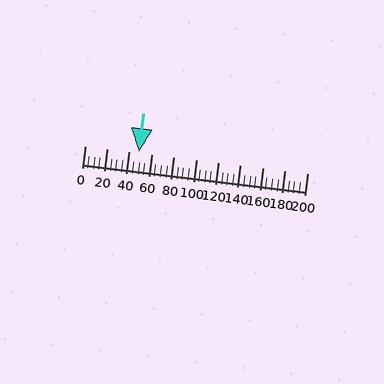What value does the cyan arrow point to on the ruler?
The cyan arrow points to approximately 48.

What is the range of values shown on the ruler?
The ruler shows values from 0 to 200.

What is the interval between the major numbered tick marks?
The major tick marks are spaced 20 units apart.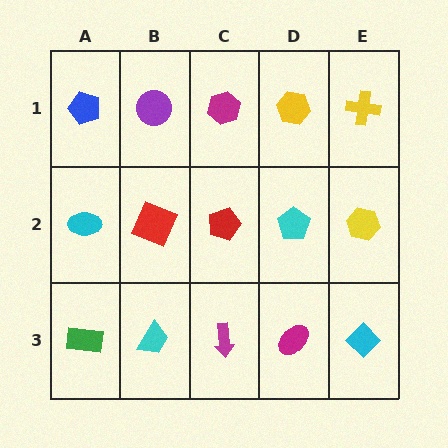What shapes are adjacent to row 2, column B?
A purple circle (row 1, column B), a cyan trapezoid (row 3, column B), a cyan ellipse (row 2, column A), a red pentagon (row 2, column C).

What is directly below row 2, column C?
A magenta arrow.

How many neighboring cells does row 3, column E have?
2.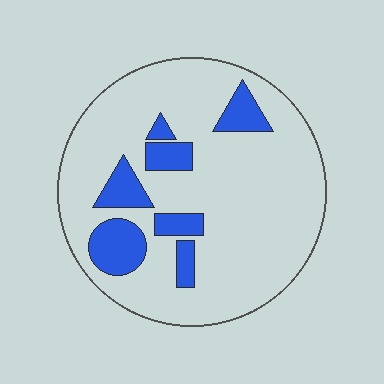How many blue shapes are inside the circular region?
7.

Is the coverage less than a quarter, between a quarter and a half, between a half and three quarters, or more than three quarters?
Less than a quarter.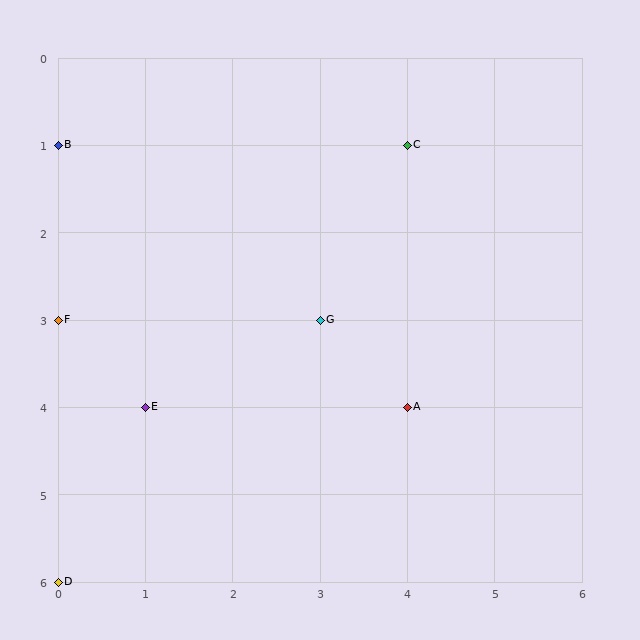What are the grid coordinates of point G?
Point G is at grid coordinates (3, 3).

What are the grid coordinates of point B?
Point B is at grid coordinates (0, 1).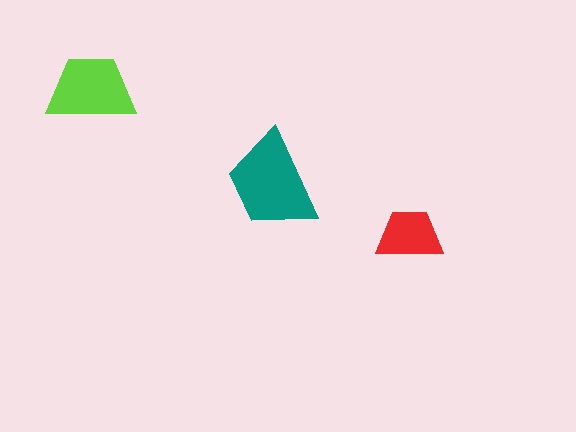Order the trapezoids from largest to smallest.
the teal one, the lime one, the red one.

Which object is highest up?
The lime trapezoid is topmost.